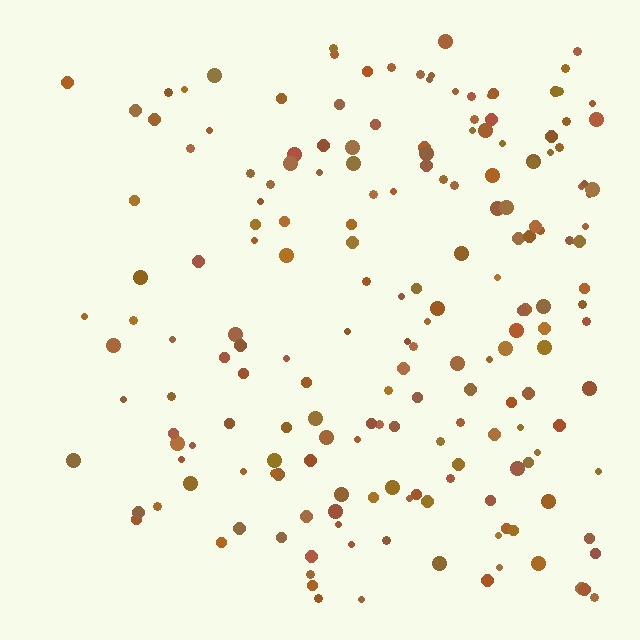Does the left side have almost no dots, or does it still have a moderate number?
Still a moderate number, just noticeably fewer than the right.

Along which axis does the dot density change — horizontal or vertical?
Horizontal.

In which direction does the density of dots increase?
From left to right, with the right side densest.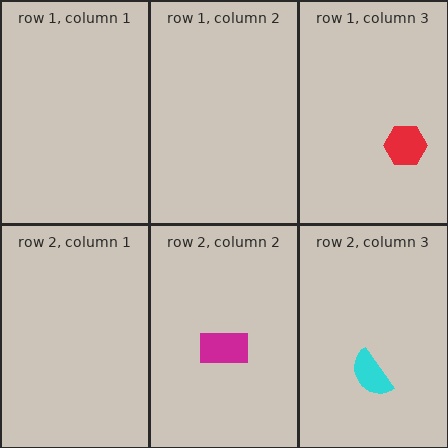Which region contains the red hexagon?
The row 1, column 3 region.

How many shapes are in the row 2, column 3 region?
1.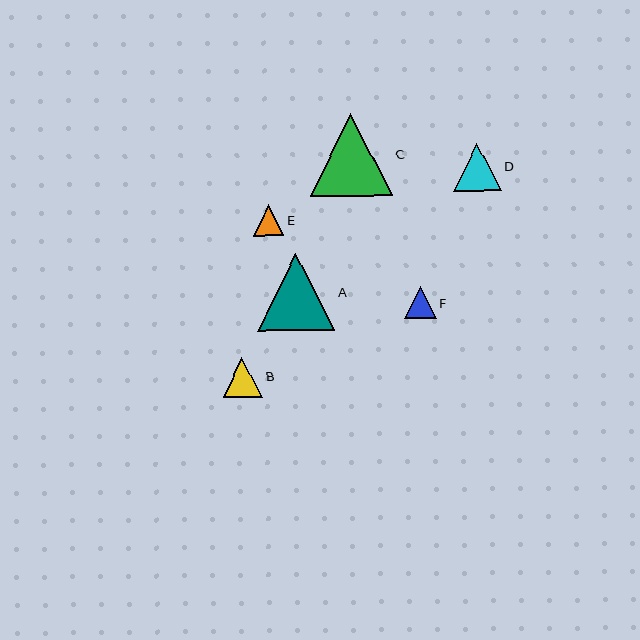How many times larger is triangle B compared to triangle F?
Triangle B is approximately 1.2 times the size of triangle F.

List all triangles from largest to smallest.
From largest to smallest: C, A, D, B, F, E.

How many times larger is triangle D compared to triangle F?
Triangle D is approximately 1.5 times the size of triangle F.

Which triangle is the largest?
Triangle C is the largest with a size of approximately 83 pixels.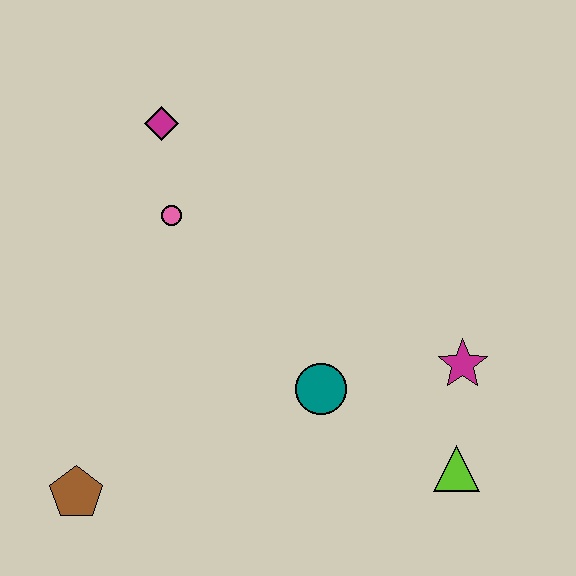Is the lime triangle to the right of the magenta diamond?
Yes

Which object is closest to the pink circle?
The magenta diamond is closest to the pink circle.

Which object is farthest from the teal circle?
The magenta diamond is farthest from the teal circle.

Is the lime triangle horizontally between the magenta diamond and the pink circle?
No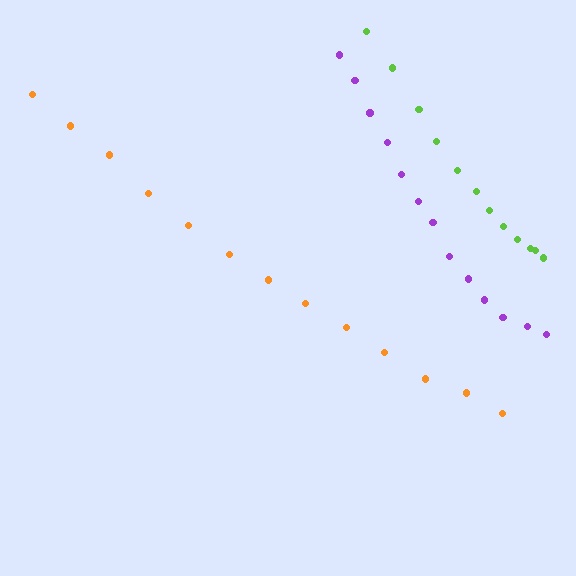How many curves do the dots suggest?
There are 3 distinct paths.